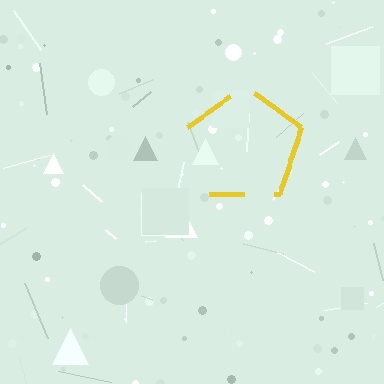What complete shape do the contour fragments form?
The contour fragments form a pentagon.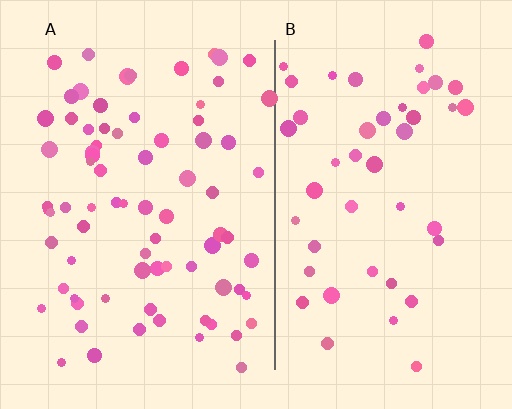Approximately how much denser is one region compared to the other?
Approximately 1.7× — region A over region B.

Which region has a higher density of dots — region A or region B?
A (the left).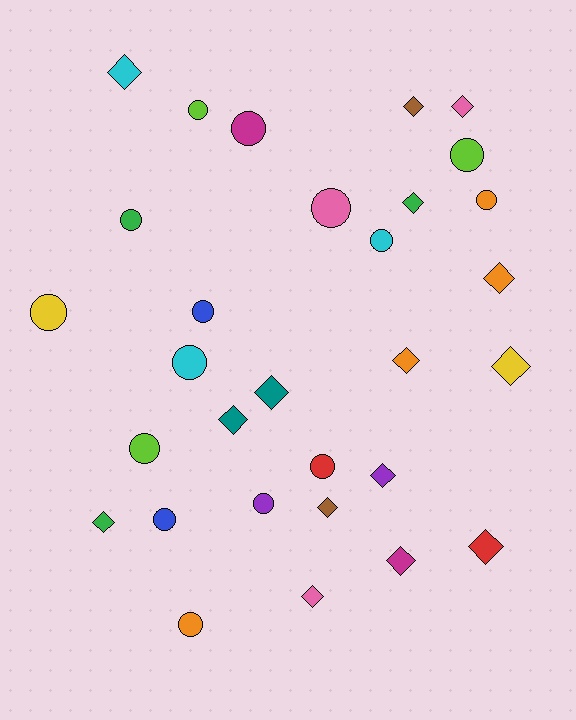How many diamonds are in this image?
There are 15 diamonds.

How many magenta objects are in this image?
There are 2 magenta objects.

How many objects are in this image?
There are 30 objects.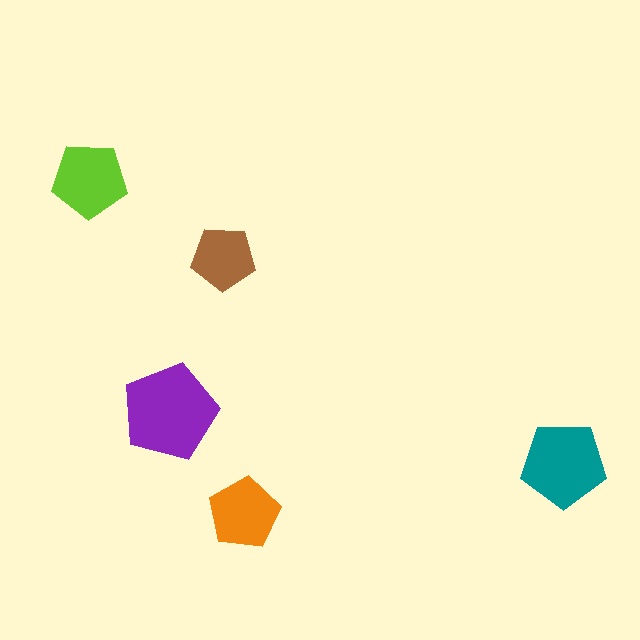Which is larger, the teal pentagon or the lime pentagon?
The teal one.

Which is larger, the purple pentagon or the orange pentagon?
The purple one.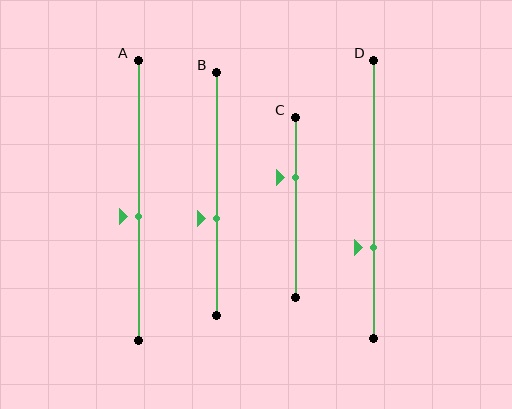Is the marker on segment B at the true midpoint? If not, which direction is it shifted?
No, the marker on segment B is shifted downward by about 10% of the segment length.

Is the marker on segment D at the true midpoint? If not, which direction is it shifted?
No, the marker on segment D is shifted downward by about 17% of the segment length.